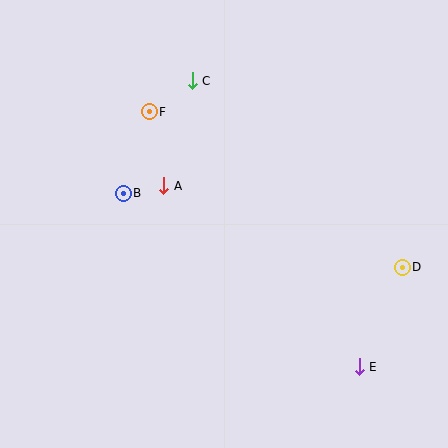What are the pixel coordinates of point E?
Point E is at (359, 367).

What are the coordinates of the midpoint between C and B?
The midpoint between C and B is at (158, 137).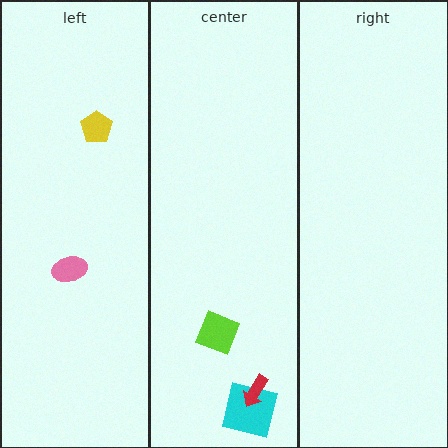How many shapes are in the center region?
3.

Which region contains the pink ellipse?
The left region.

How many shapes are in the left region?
2.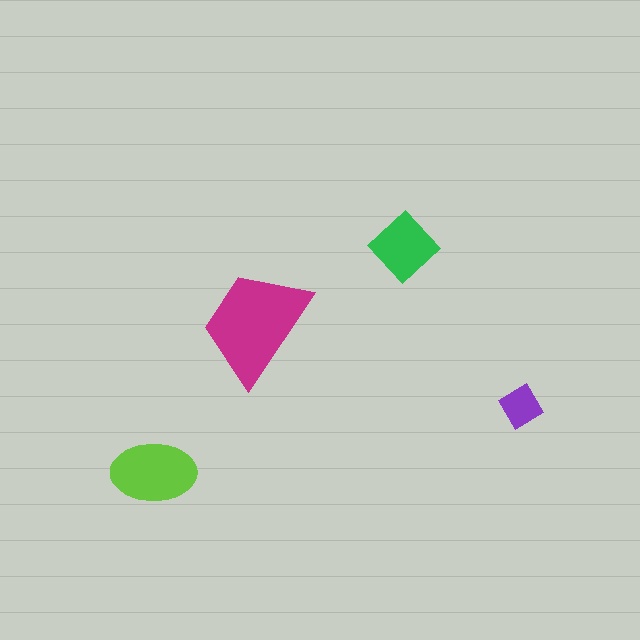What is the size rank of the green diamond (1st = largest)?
3rd.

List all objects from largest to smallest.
The magenta trapezoid, the lime ellipse, the green diamond, the purple diamond.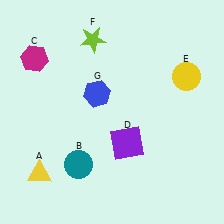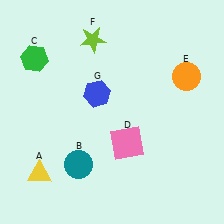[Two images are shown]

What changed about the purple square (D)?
In Image 1, D is purple. In Image 2, it changed to pink.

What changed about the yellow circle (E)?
In Image 1, E is yellow. In Image 2, it changed to orange.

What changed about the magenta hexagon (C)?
In Image 1, C is magenta. In Image 2, it changed to green.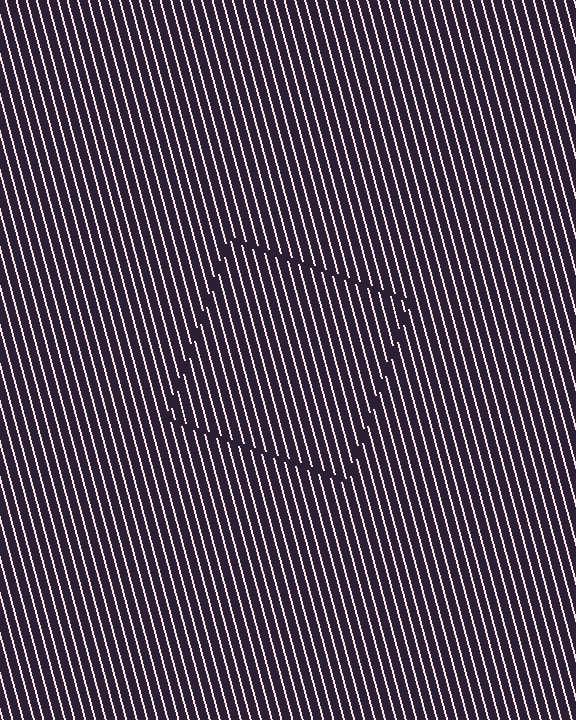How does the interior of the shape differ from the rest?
The interior of the shape contains the same grating, shifted by half a period — the contour is defined by the phase discontinuity where line-ends from the inner and outer gratings abut.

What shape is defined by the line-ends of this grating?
An illusory square. The interior of the shape contains the same grating, shifted by half a period — the contour is defined by the phase discontinuity where line-ends from the inner and outer gratings abut.